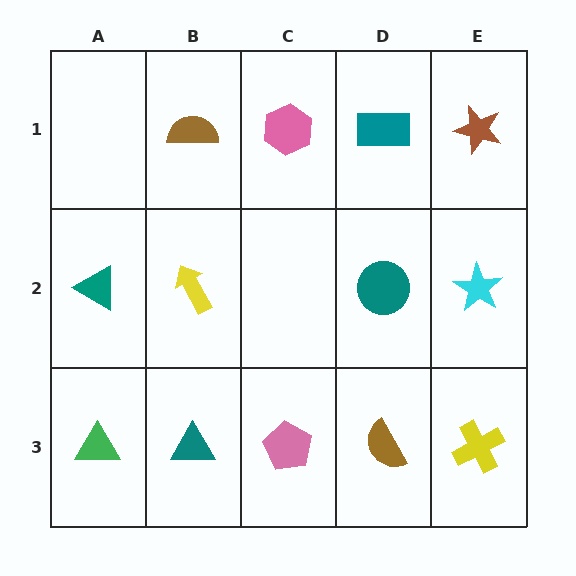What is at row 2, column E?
A cyan star.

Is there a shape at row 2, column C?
No, that cell is empty.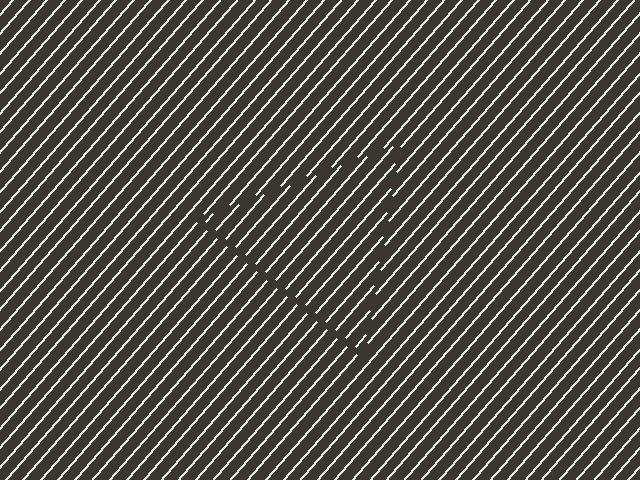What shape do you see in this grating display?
An illusory triangle. The interior of the shape contains the same grating, shifted by half a period — the contour is defined by the phase discontinuity where line-ends from the inner and outer gratings abut.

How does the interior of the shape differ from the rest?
The interior of the shape contains the same grating, shifted by half a period — the contour is defined by the phase discontinuity where line-ends from the inner and outer gratings abut.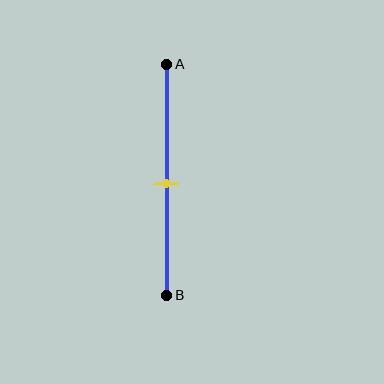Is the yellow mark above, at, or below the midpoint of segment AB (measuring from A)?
The yellow mark is approximately at the midpoint of segment AB.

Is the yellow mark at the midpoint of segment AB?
Yes, the mark is approximately at the midpoint.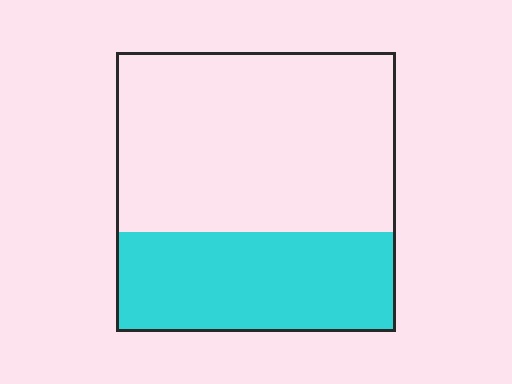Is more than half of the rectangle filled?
No.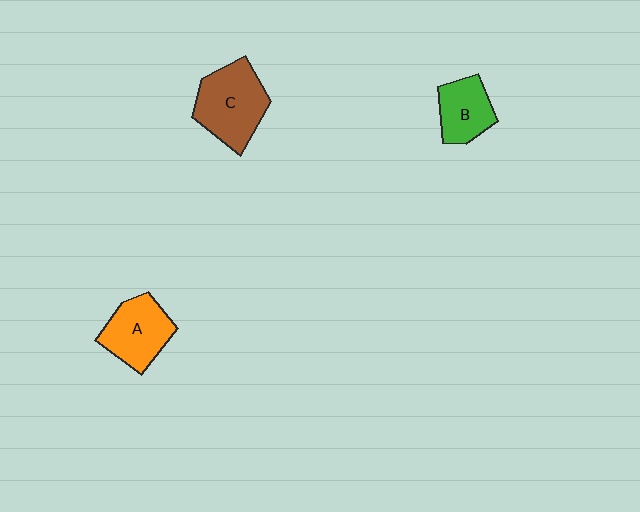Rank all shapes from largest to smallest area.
From largest to smallest: C (brown), A (orange), B (green).